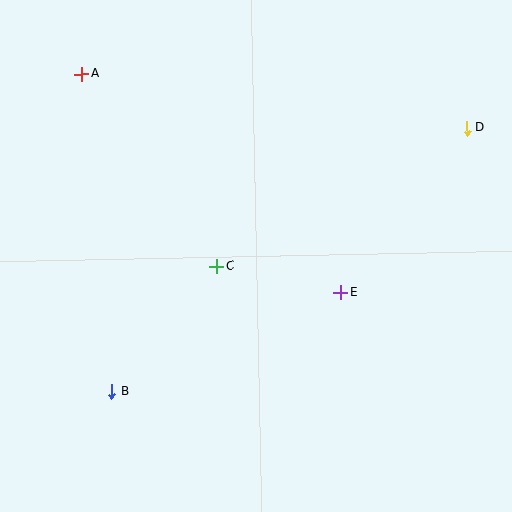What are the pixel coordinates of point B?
Point B is at (111, 391).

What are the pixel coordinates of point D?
Point D is at (467, 128).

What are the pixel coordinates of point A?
Point A is at (82, 74).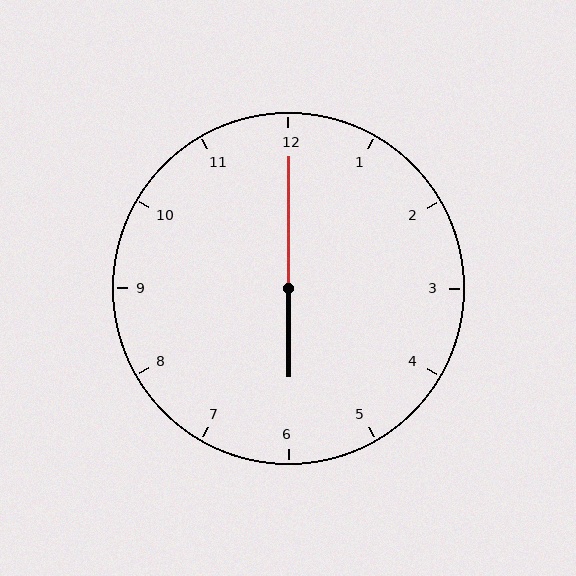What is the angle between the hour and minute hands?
Approximately 180 degrees.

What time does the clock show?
6:00.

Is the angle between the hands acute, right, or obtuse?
It is obtuse.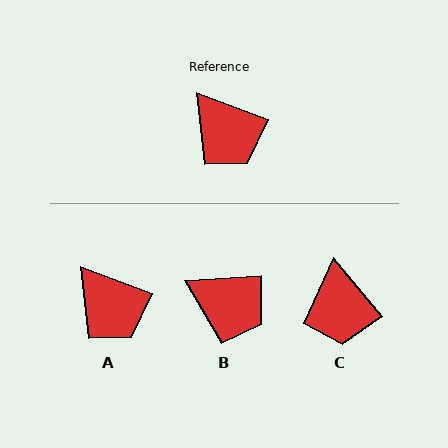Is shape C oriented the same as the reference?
No, it is off by about 30 degrees.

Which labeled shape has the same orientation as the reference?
A.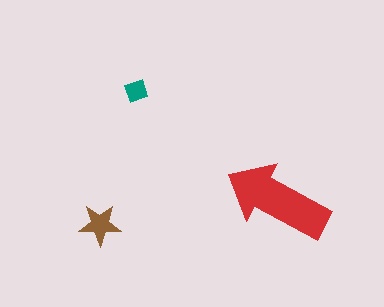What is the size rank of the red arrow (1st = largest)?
1st.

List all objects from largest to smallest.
The red arrow, the brown star, the teal diamond.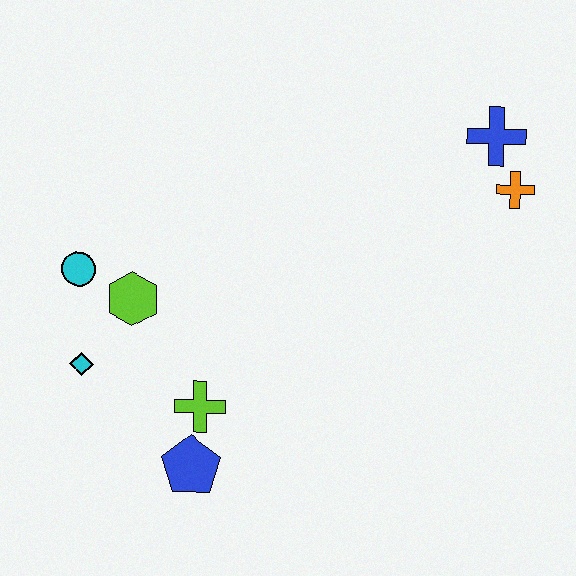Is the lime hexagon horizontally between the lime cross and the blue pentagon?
No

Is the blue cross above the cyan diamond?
Yes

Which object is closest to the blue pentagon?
The lime cross is closest to the blue pentagon.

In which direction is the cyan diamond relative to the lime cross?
The cyan diamond is to the left of the lime cross.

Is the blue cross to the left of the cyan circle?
No